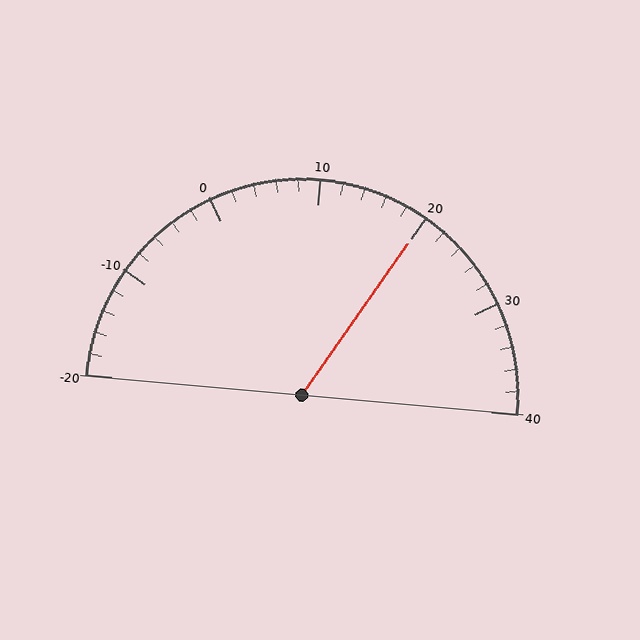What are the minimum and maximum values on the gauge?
The gauge ranges from -20 to 40.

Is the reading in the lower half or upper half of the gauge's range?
The reading is in the upper half of the range (-20 to 40).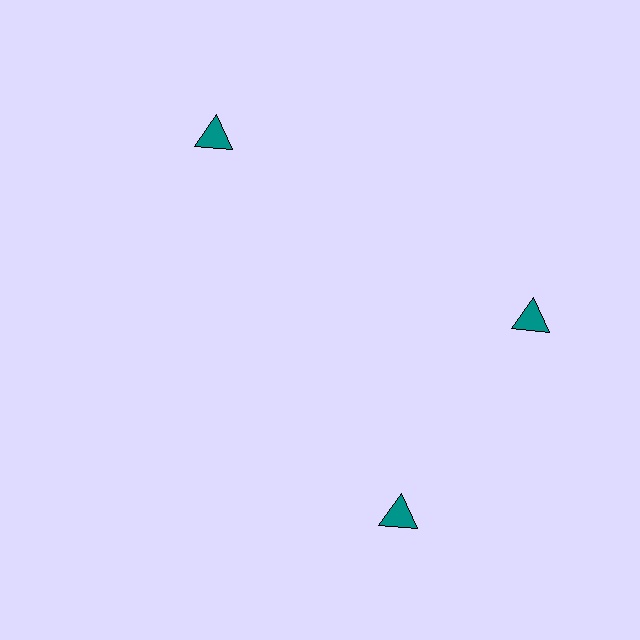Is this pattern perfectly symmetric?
No. The 3 teal triangles are arranged in a ring, but one element near the 7 o'clock position is rotated out of alignment along the ring, breaking the 3-fold rotational symmetry.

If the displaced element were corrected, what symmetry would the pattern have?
It would have 3-fold rotational symmetry — the pattern would map onto itself every 120 degrees.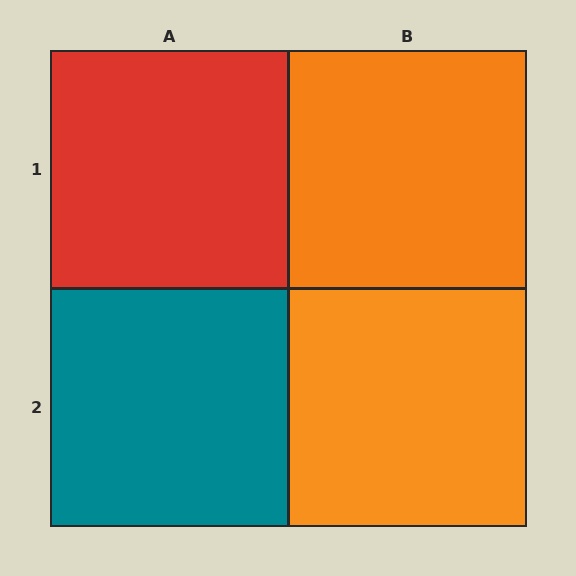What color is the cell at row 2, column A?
Teal.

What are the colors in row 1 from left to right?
Red, orange.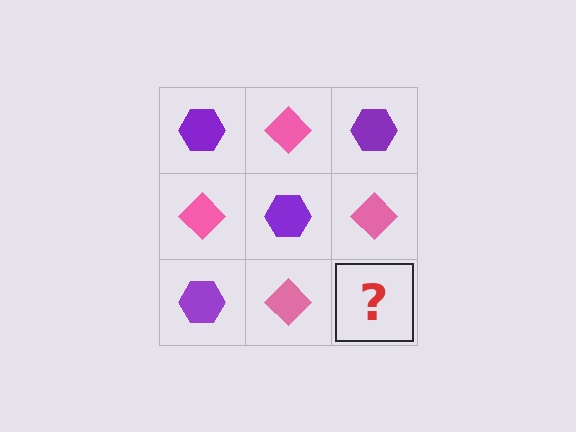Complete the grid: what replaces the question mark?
The question mark should be replaced with a purple hexagon.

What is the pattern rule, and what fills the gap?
The rule is that it alternates purple hexagon and pink diamond in a checkerboard pattern. The gap should be filled with a purple hexagon.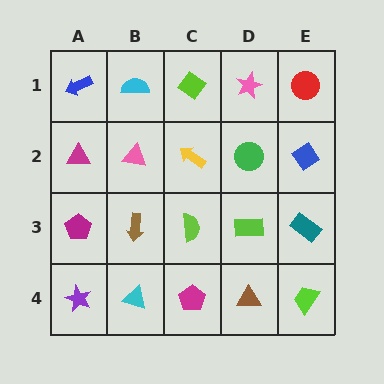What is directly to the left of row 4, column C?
A cyan triangle.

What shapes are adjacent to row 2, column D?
A pink star (row 1, column D), a lime rectangle (row 3, column D), a yellow arrow (row 2, column C), a blue diamond (row 2, column E).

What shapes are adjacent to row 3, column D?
A green circle (row 2, column D), a brown triangle (row 4, column D), a lime semicircle (row 3, column C), a teal rectangle (row 3, column E).